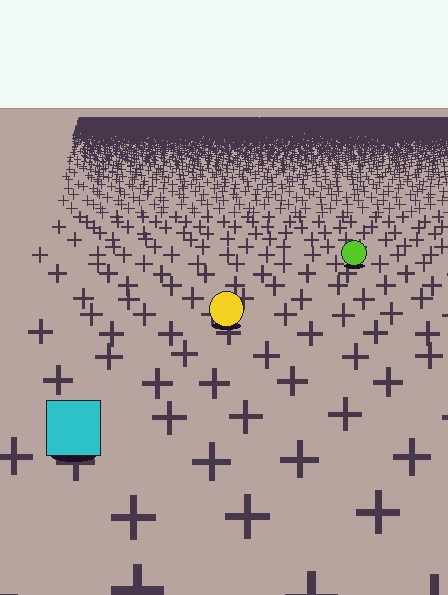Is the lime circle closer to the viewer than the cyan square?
No. The cyan square is closer — you can tell from the texture gradient: the ground texture is coarser near it.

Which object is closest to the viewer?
The cyan square is closest. The texture marks near it are larger and more spread out.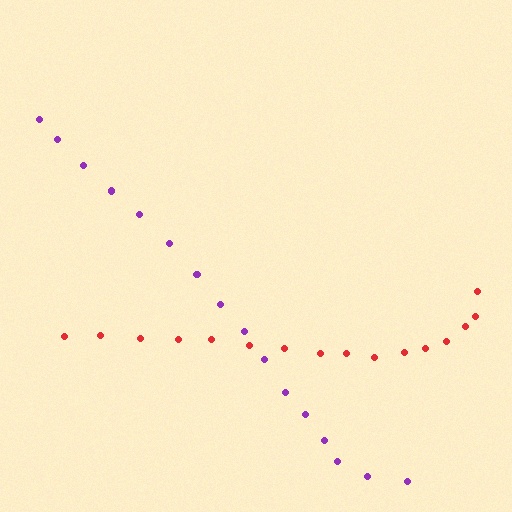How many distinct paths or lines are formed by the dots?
There are 2 distinct paths.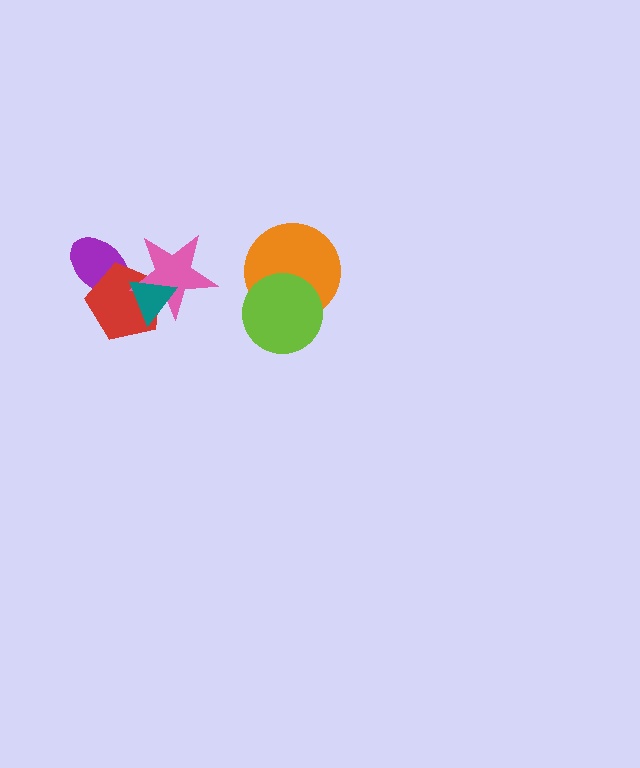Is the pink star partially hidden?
Yes, it is partially covered by another shape.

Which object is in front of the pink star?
The teal triangle is in front of the pink star.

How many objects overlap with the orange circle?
1 object overlaps with the orange circle.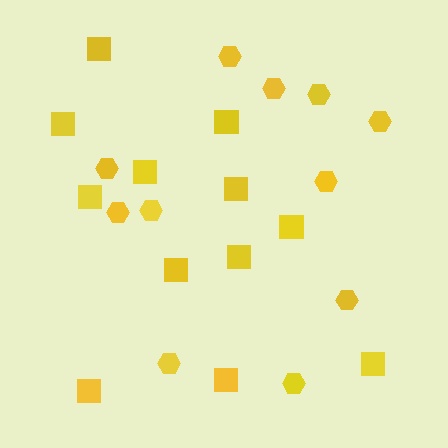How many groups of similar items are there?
There are 2 groups: one group of squares (12) and one group of hexagons (11).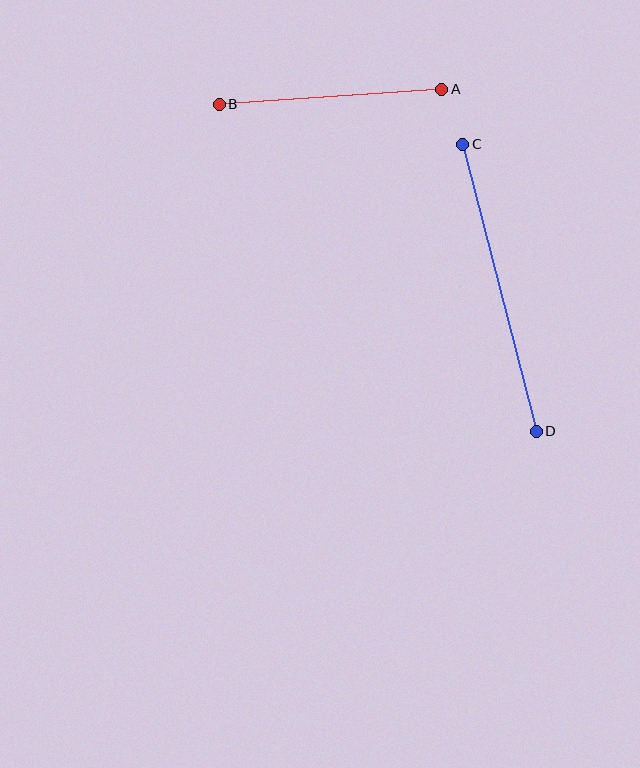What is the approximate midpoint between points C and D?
The midpoint is at approximately (500, 288) pixels.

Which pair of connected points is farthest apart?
Points C and D are farthest apart.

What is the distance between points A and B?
The distance is approximately 223 pixels.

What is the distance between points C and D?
The distance is approximately 296 pixels.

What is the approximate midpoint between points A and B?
The midpoint is at approximately (330, 97) pixels.